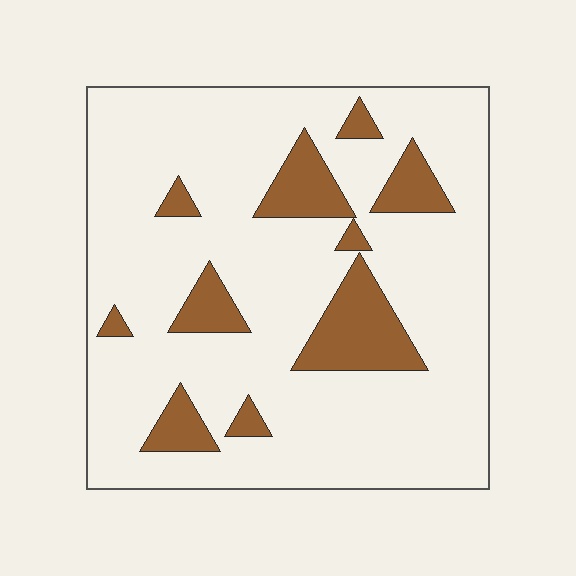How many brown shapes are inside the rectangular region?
10.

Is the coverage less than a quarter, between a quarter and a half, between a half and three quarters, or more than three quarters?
Less than a quarter.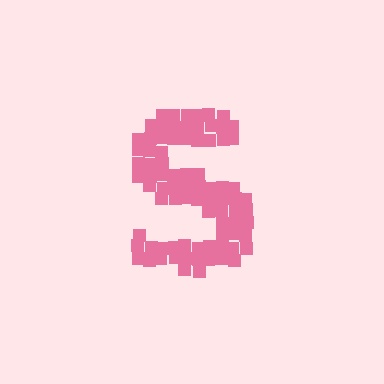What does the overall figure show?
The overall figure shows the letter S.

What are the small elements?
The small elements are squares.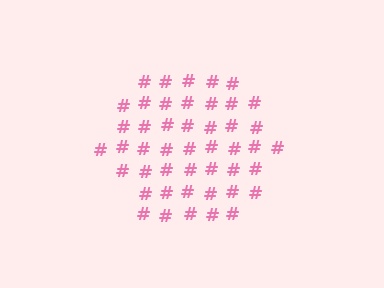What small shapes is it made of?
It is made of small hash symbols.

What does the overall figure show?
The overall figure shows a hexagon.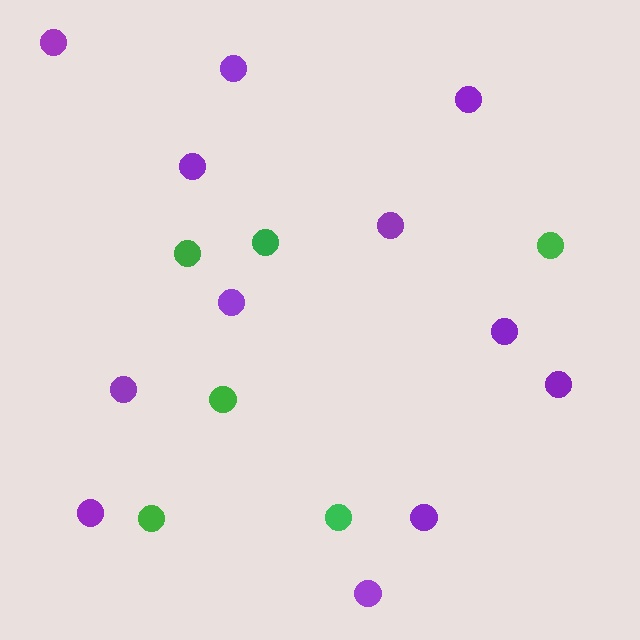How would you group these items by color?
There are 2 groups: one group of green circles (6) and one group of purple circles (12).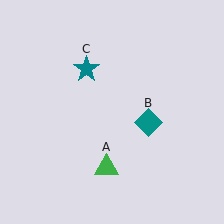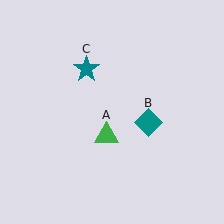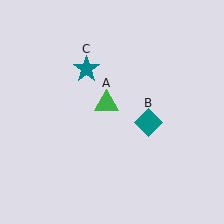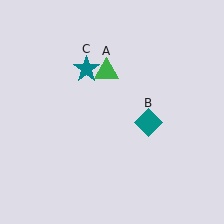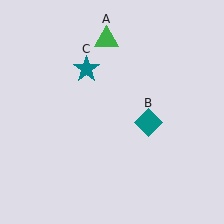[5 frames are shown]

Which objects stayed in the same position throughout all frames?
Teal diamond (object B) and teal star (object C) remained stationary.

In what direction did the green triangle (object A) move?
The green triangle (object A) moved up.